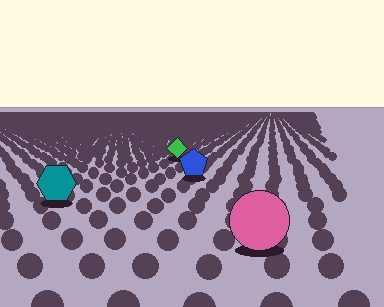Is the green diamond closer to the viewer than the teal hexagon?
No. The teal hexagon is closer — you can tell from the texture gradient: the ground texture is coarser near it.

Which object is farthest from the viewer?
The green diamond is farthest from the viewer. It appears smaller and the ground texture around it is denser.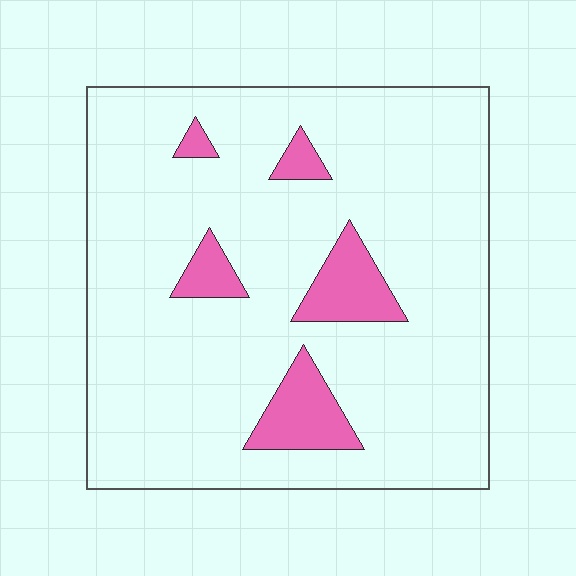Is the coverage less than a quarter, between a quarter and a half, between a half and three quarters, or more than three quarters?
Less than a quarter.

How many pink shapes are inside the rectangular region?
5.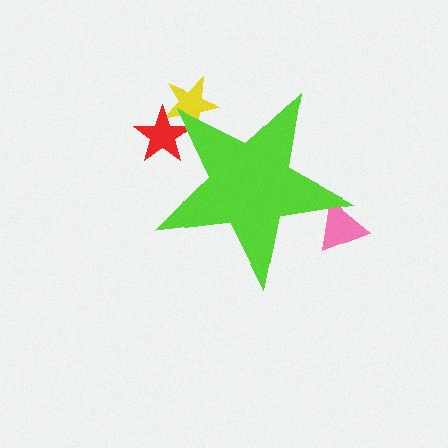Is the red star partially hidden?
Yes, the red star is partially hidden behind the lime star.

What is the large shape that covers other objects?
A lime star.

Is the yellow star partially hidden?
Yes, the yellow star is partially hidden behind the lime star.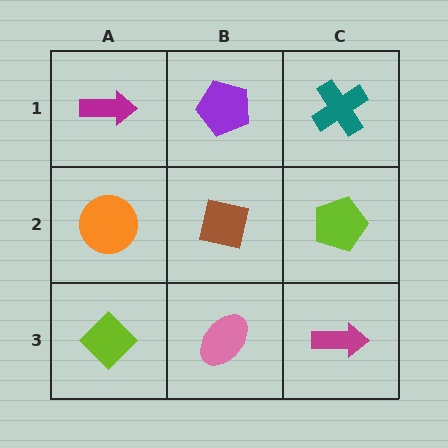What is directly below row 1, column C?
A lime pentagon.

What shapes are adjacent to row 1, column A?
An orange circle (row 2, column A), a purple pentagon (row 1, column B).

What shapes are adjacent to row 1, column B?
A brown square (row 2, column B), a magenta arrow (row 1, column A), a teal cross (row 1, column C).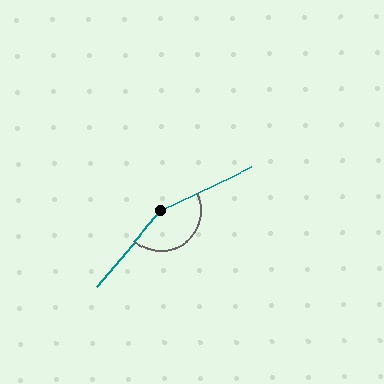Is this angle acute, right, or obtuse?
It is obtuse.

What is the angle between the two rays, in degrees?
Approximately 156 degrees.